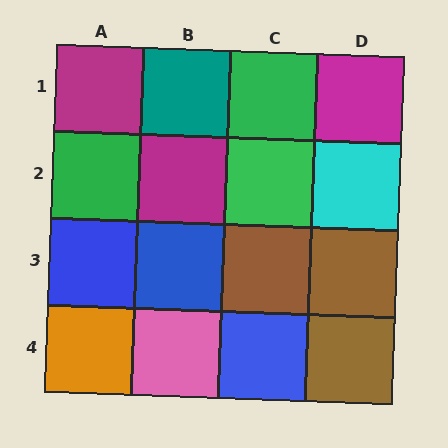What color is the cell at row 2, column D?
Cyan.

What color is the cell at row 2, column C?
Green.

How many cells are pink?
1 cell is pink.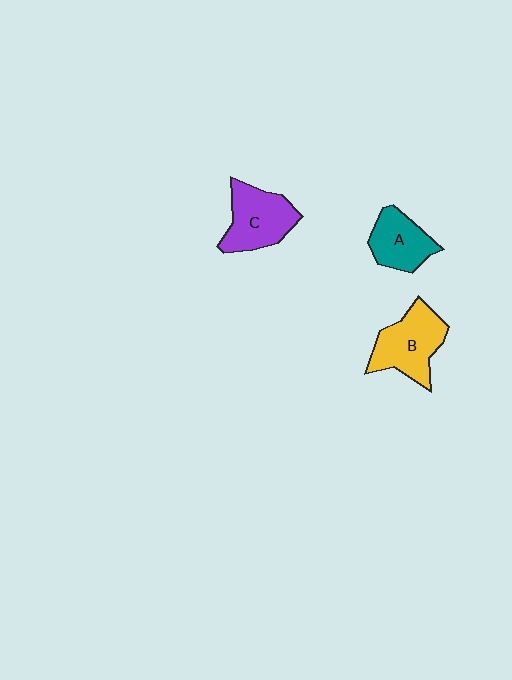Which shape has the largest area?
Shape B (yellow).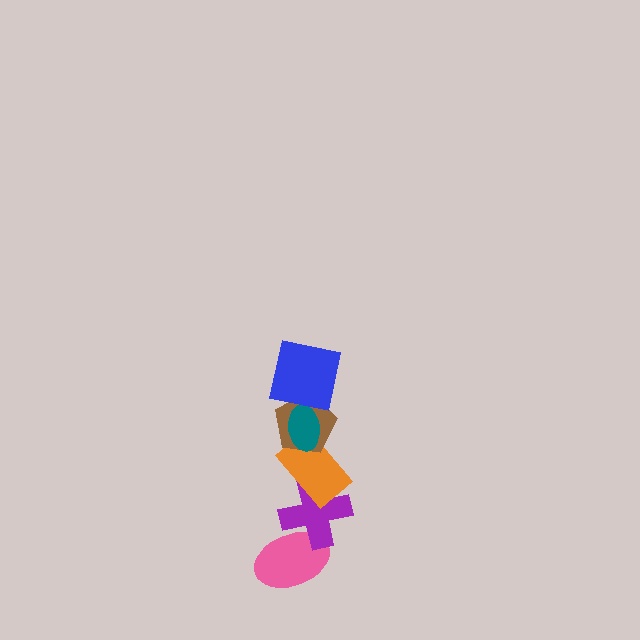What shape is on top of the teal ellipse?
The blue square is on top of the teal ellipse.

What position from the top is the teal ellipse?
The teal ellipse is 2nd from the top.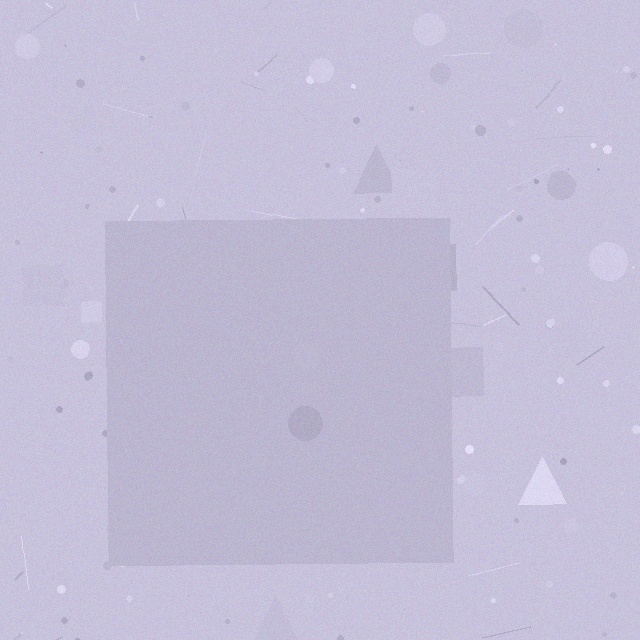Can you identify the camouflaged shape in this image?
The camouflaged shape is a square.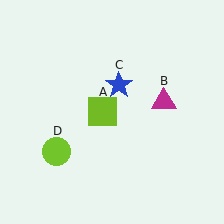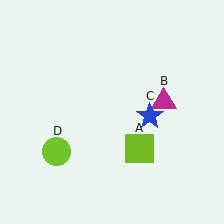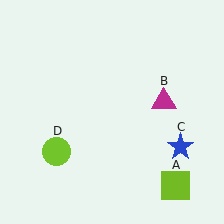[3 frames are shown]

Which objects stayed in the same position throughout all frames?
Magenta triangle (object B) and lime circle (object D) remained stationary.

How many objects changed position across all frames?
2 objects changed position: lime square (object A), blue star (object C).